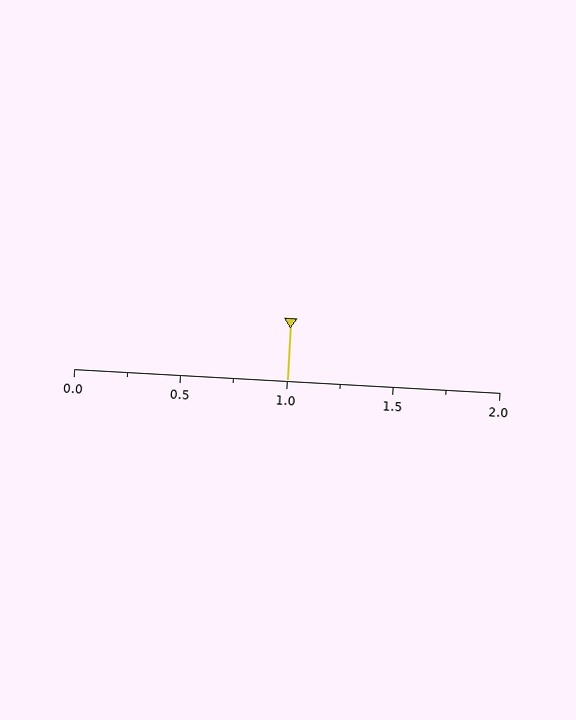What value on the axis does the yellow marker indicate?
The marker indicates approximately 1.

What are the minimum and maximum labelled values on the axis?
The axis runs from 0.0 to 2.0.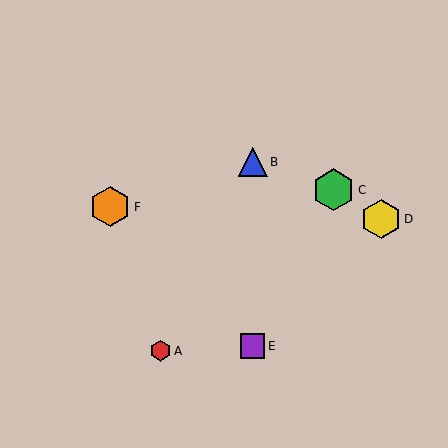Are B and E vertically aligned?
Yes, both are at x≈253.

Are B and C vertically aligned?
No, B is at x≈253 and C is at x≈334.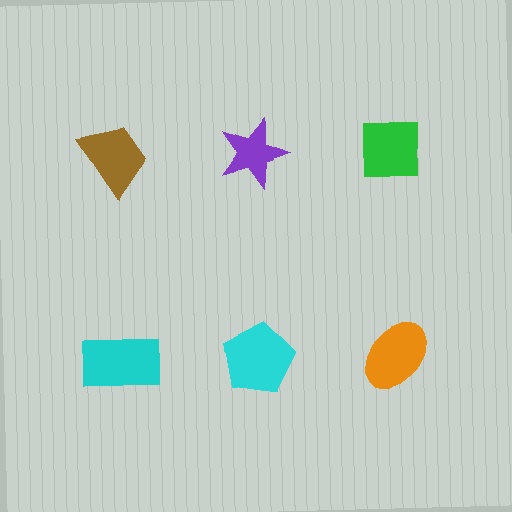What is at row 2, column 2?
A cyan pentagon.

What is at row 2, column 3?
An orange ellipse.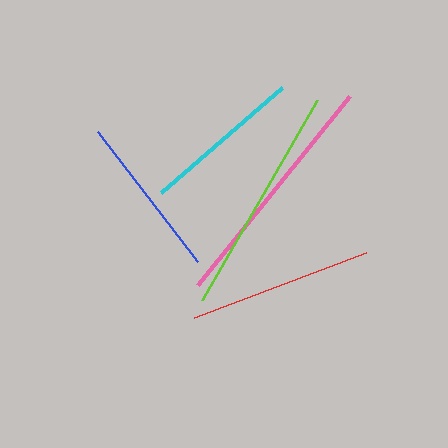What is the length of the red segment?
The red segment is approximately 184 pixels long.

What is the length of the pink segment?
The pink segment is approximately 243 pixels long.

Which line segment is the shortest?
The cyan line is the shortest at approximately 160 pixels.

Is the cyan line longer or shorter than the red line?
The red line is longer than the cyan line.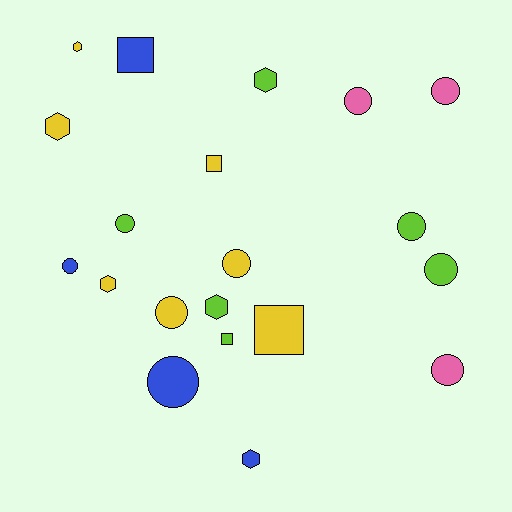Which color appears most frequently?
Yellow, with 7 objects.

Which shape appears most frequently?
Circle, with 10 objects.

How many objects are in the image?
There are 20 objects.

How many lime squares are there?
There is 1 lime square.